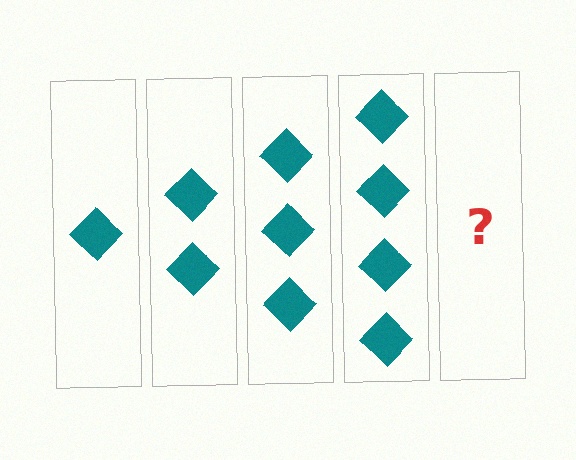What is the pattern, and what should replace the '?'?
The pattern is that each step adds one more diamond. The '?' should be 5 diamonds.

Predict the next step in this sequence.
The next step is 5 diamonds.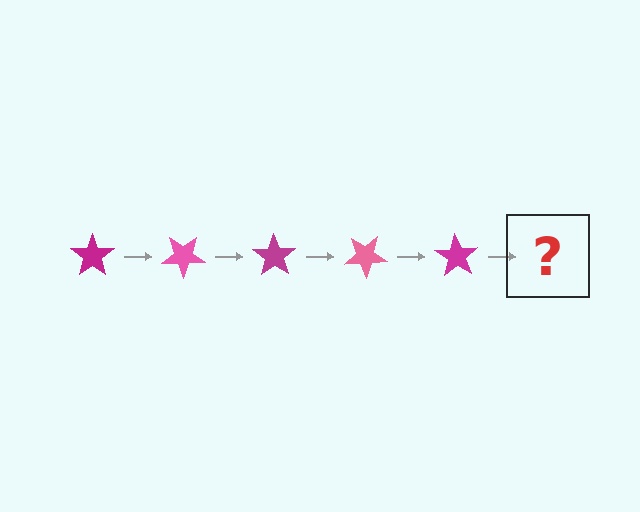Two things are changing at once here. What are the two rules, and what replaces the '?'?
The two rules are that it rotates 35 degrees each step and the color cycles through magenta and pink. The '?' should be a pink star, rotated 175 degrees from the start.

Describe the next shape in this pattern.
It should be a pink star, rotated 175 degrees from the start.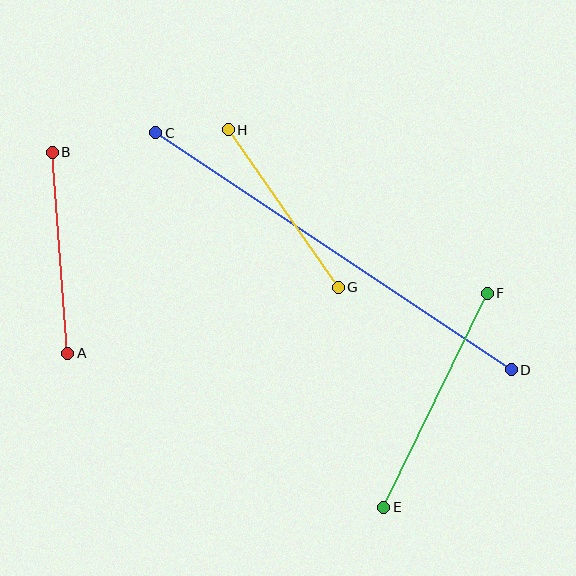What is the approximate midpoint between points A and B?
The midpoint is at approximately (60, 253) pixels.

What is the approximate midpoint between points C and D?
The midpoint is at approximately (334, 251) pixels.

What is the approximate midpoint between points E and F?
The midpoint is at approximately (436, 400) pixels.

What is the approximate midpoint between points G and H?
The midpoint is at approximately (283, 208) pixels.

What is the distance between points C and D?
The distance is approximately 427 pixels.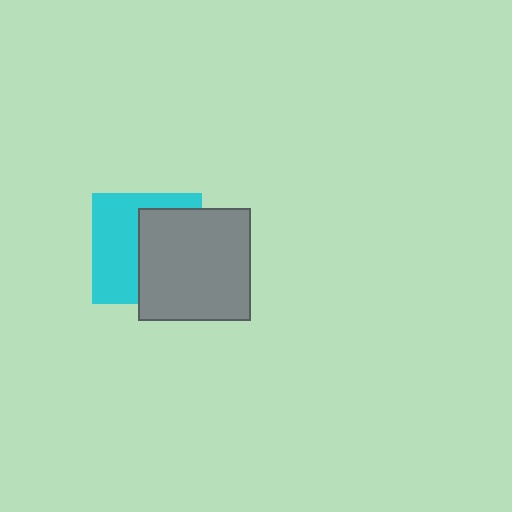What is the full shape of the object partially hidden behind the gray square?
The partially hidden object is a cyan square.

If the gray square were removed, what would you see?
You would see the complete cyan square.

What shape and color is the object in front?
The object in front is a gray square.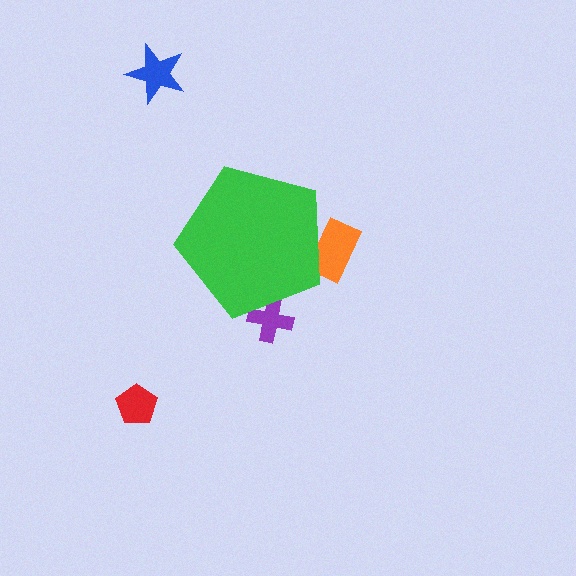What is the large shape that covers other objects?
A green pentagon.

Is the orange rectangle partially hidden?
Yes, the orange rectangle is partially hidden behind the green pentagon.